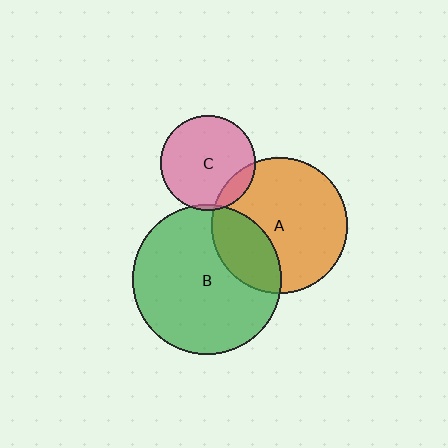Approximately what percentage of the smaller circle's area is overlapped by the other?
Approximately 25%.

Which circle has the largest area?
Circle B (green).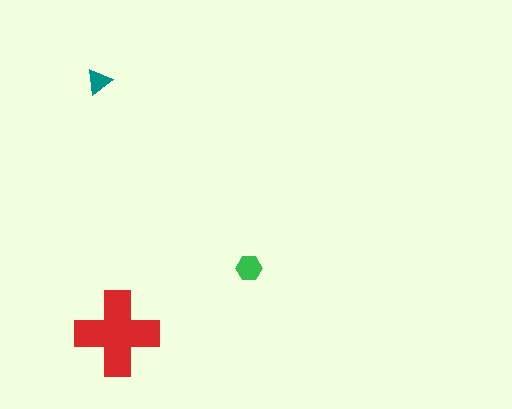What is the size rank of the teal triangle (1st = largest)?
3rd.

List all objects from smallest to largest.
The teal triangle, the green hexagon, the red cross.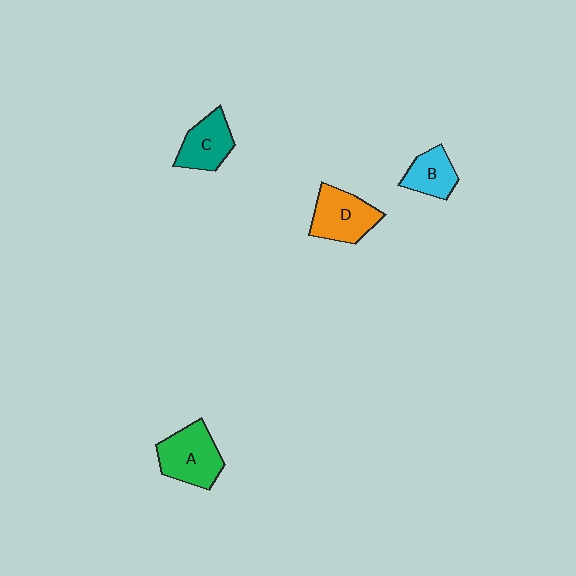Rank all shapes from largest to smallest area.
From largest to smallest: A (green), D (orange), C (teal), B (cyan).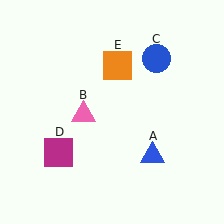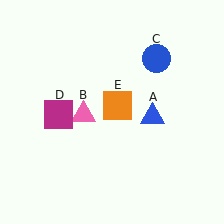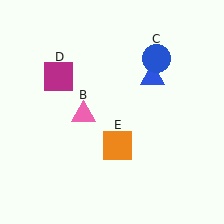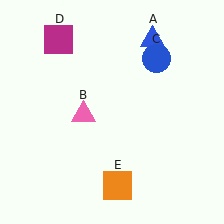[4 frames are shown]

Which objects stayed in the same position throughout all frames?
Pink triangle (object B) and blue circle (object C) remained stationary.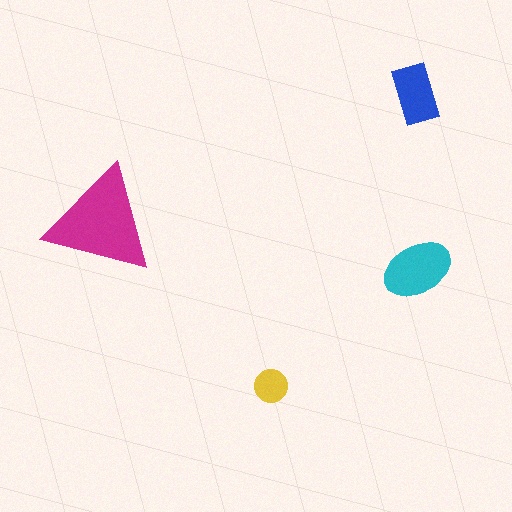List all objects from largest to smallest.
The magenta triangle, the cyan ellipse, the blue rectangle, the yellow circle.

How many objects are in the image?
There are 4 objects in the image.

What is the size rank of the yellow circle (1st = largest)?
4th.